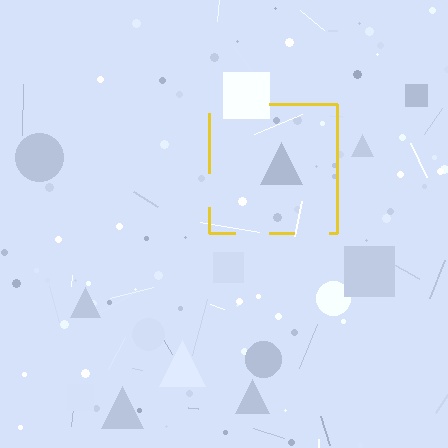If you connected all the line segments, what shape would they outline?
They would outline a square.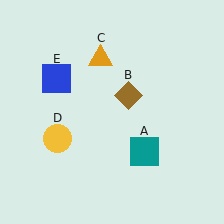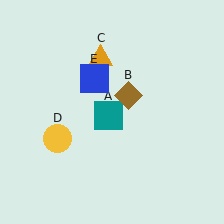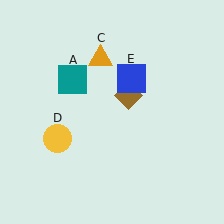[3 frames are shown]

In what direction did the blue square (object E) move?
The blue square (object E) moved right.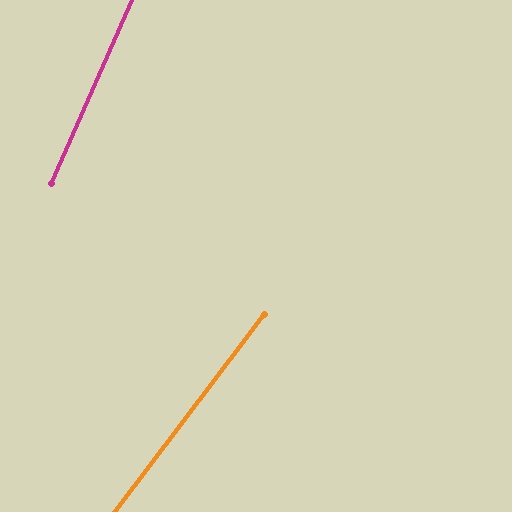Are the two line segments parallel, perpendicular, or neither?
Neither parallel nor perpendicular — they differ by about 13°.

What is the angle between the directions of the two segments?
Approximately 13 degrees.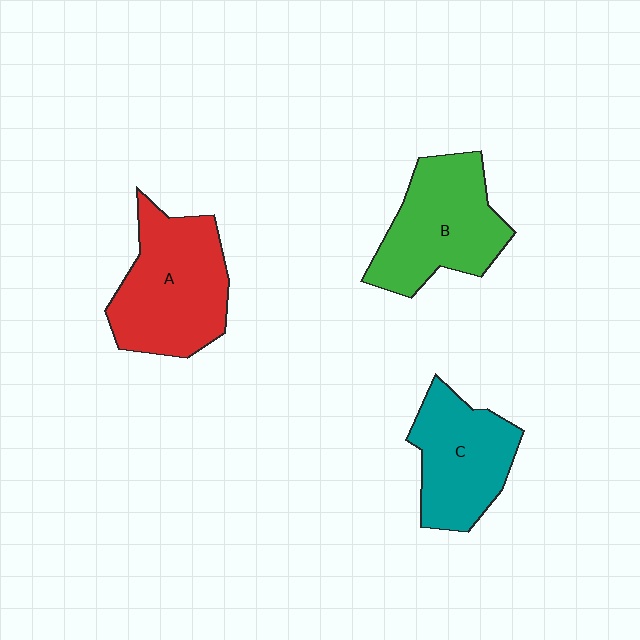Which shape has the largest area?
Shape A (red).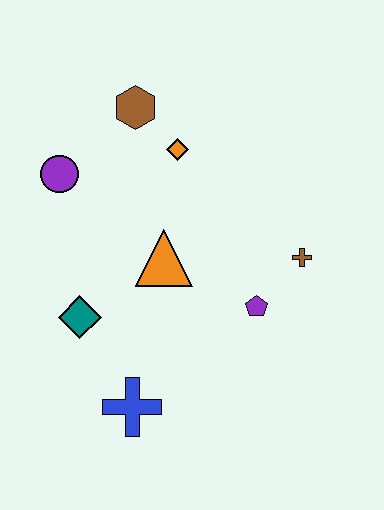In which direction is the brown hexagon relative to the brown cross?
The brown hexagon is to the left of the brown cross.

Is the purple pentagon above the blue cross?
Yes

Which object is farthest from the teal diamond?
The brown cross is farthest from the teal diamond.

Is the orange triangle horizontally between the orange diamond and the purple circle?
Yes